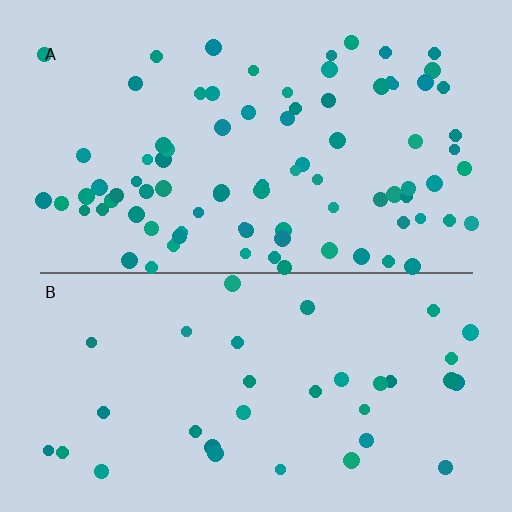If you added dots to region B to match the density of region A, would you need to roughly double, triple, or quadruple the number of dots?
Approximately triple.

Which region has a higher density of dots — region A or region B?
A (the top).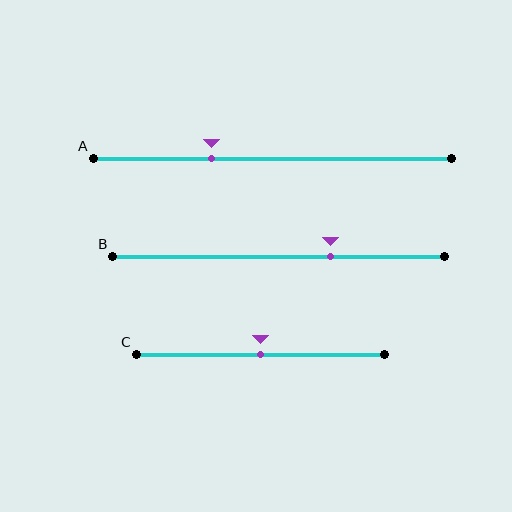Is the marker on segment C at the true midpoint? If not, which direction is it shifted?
Yes, the marker on segment C is at the true midpoint.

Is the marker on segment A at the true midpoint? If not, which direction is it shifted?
No, the marker on segment A is shifted to the left by about 17% of the segment length.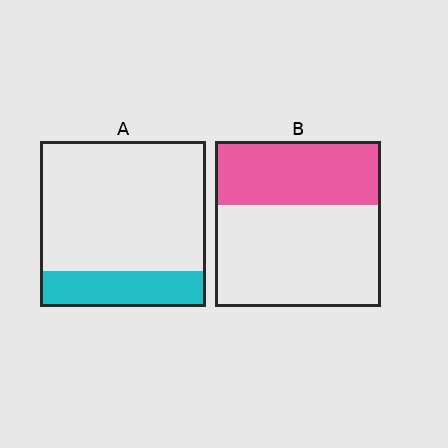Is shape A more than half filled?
No.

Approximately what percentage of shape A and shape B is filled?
A is approximately 20% and B is approximately 40%.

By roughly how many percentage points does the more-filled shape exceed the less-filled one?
By roughly 15 percentage points (B over A).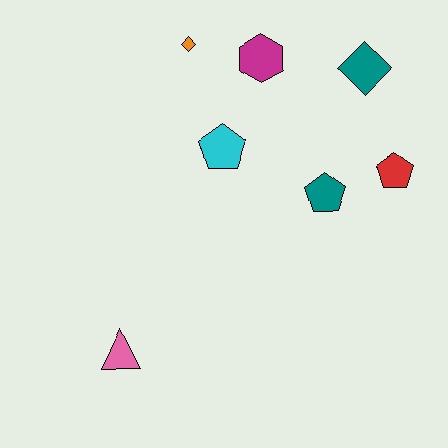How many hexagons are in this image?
There is 1 hexagon.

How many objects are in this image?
There are 7 objects.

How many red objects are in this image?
There is 1 red object.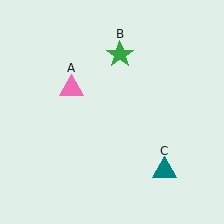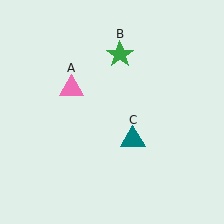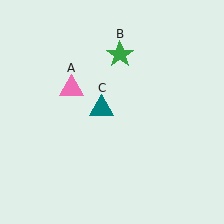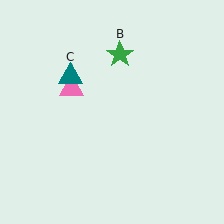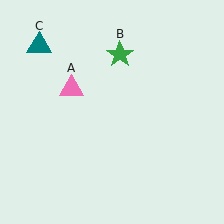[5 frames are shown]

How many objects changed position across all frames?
1 object changed position: teal triangle (object C).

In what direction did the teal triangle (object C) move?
The teal triangle (object C) moved up and to the left.